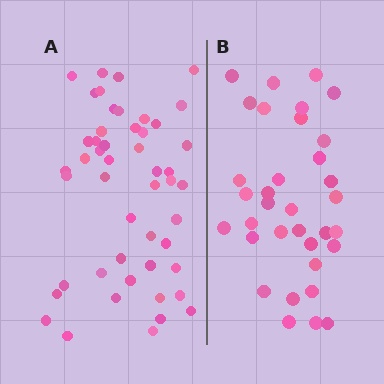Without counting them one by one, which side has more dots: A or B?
Region A (the left region) has more dots.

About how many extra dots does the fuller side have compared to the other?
Region A has approximately 15 more dots than region B.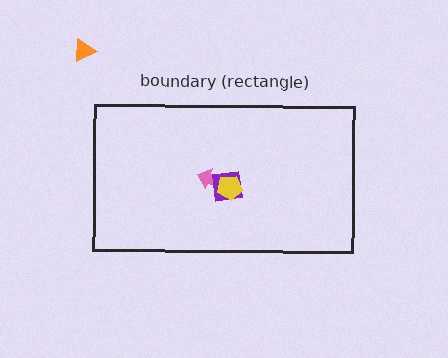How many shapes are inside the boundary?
3 inside, 1 outside.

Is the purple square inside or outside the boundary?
Inside.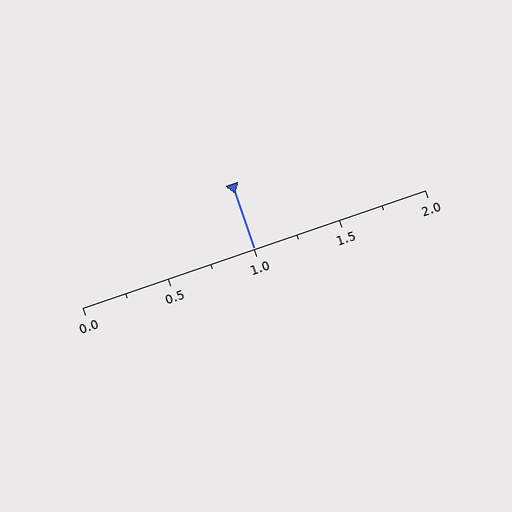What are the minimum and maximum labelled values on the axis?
The axis runs from 0.0 to 2.0.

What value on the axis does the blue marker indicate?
The marker indicates approximately 1.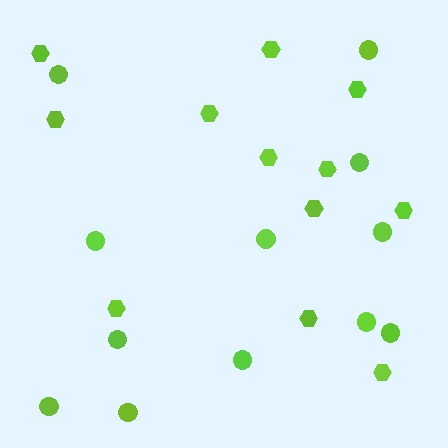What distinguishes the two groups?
There are 2 groups: one group of hexagons (12) and one group of circles (12).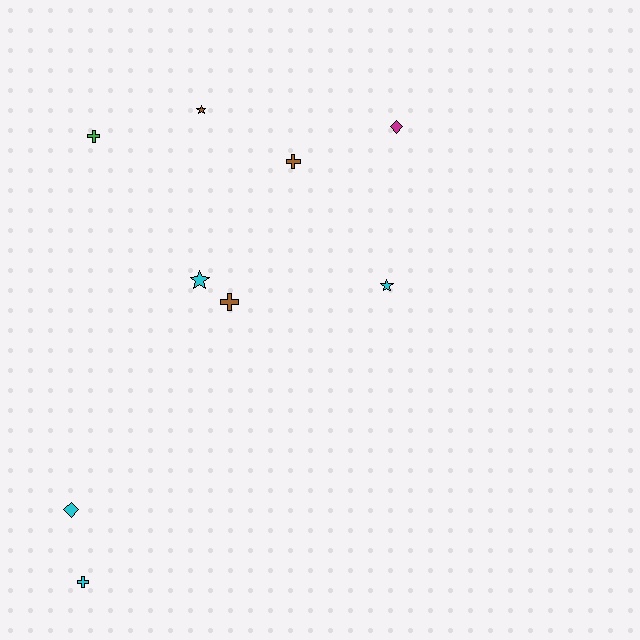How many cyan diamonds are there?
There is 1 cyan diamond.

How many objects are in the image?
There are 9 objects.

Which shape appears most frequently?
Cross, with 4 objects.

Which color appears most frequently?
Cyan, with 4 objects.